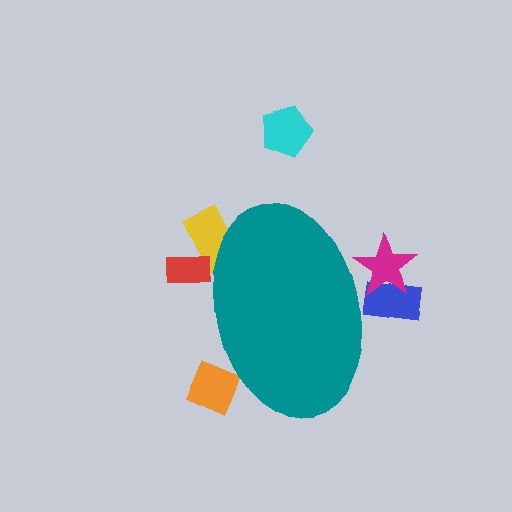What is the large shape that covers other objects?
A teal ellipse.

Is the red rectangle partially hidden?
Yes, the red rectangle is partially hidden behind the teal ellipse.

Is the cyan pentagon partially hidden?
No, the cyan pentagon is fully visible.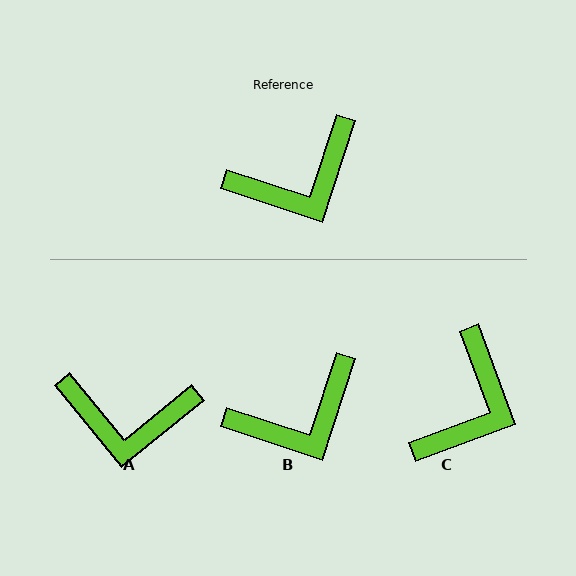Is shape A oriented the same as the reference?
No, it is off by about 33 degrees.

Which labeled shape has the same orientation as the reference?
B.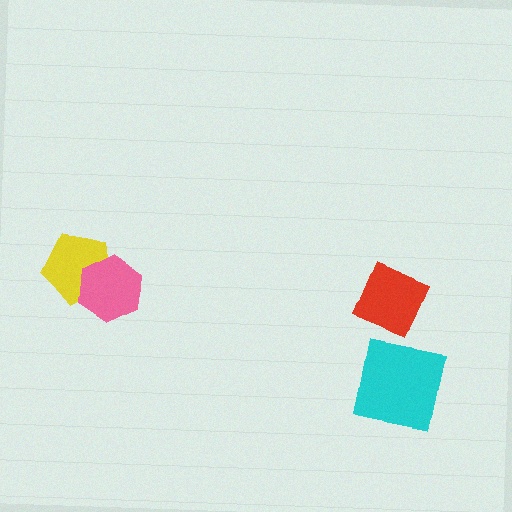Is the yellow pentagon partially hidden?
Yes, it is partially covered by another shape.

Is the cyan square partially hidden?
No, no other shape covers it.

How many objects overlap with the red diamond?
0 objects overlap with the red diamond.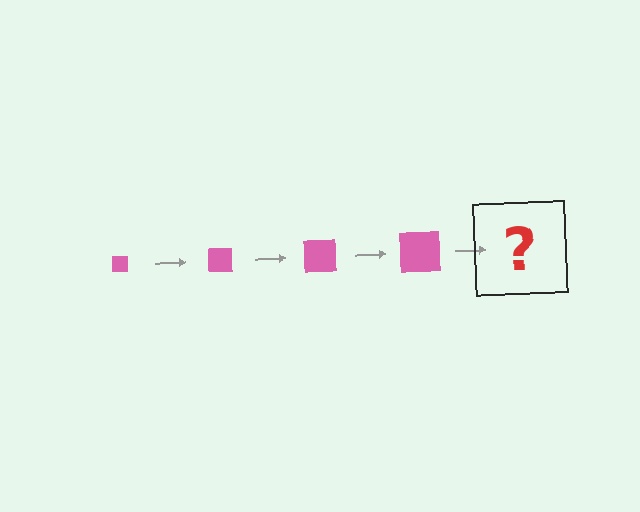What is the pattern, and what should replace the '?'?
The pattern is that the square gets progressively larger each step. The '?' should be a pink square, larger than the previous one.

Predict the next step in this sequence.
The next step is a pink square, larger than the previous one.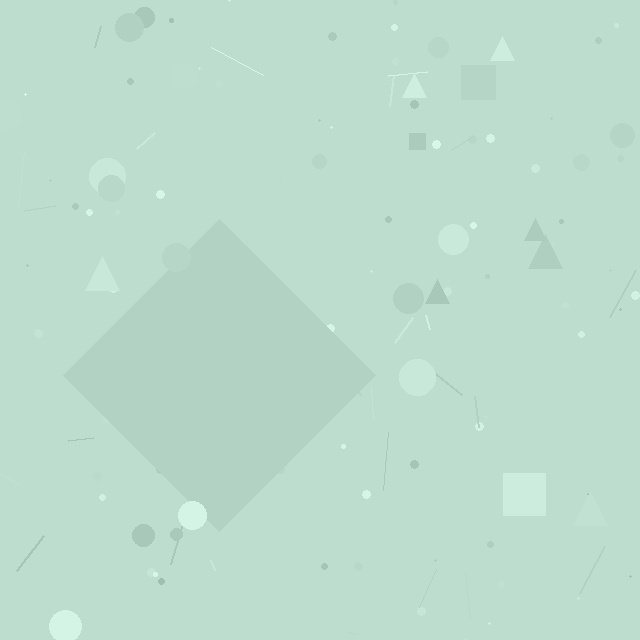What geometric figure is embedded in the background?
A diamond is embedded in the background.